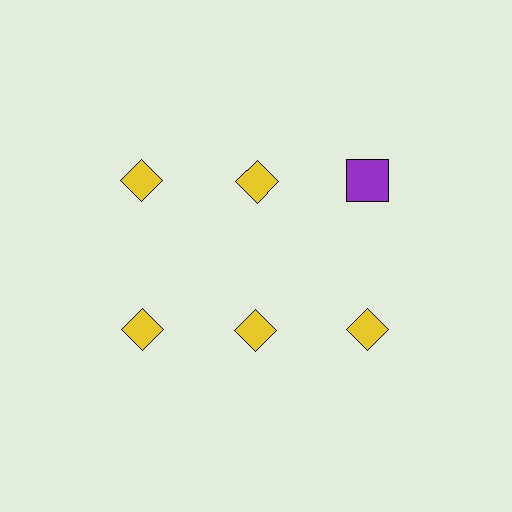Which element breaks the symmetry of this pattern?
The purple square in the top row, center column breaks the symmetry. All other shapes are yellow diamonds.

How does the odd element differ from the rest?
It differs in both color (purple instead of yellow) and shape (square instead of diamond).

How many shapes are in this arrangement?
There are 6 shapes arranged in a grid pattern.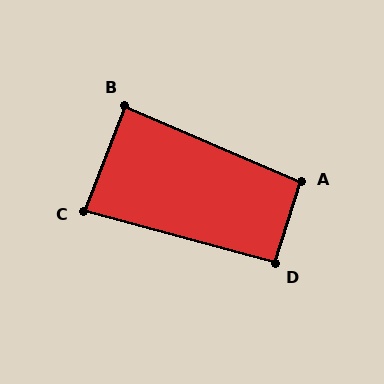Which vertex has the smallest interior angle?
C, at approximately 84 degrees.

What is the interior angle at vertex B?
Approximately 88 degrees (approximately right).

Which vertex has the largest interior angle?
A, at approximately 96 degrees.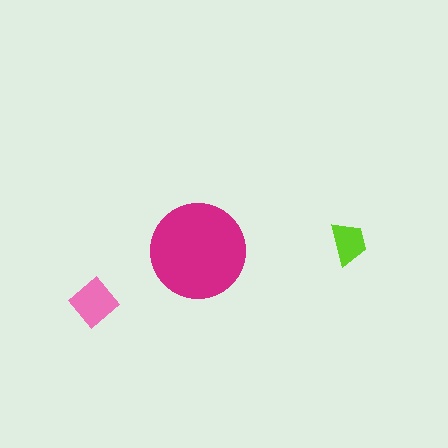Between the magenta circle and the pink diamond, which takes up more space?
The magenta circle.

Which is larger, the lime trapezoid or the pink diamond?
The pink diamond.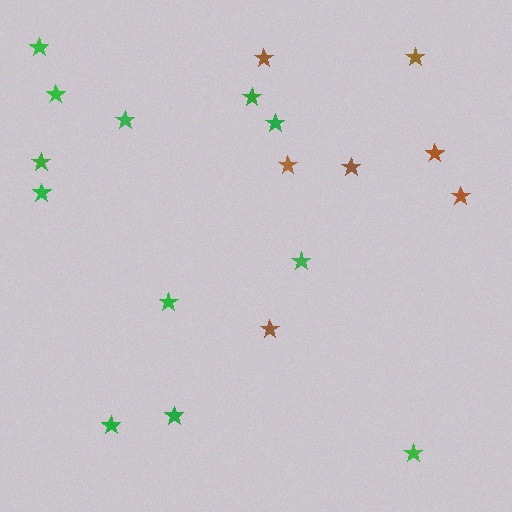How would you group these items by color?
There are 2 groups: one group of green stars (12) and one group of brown stars (7).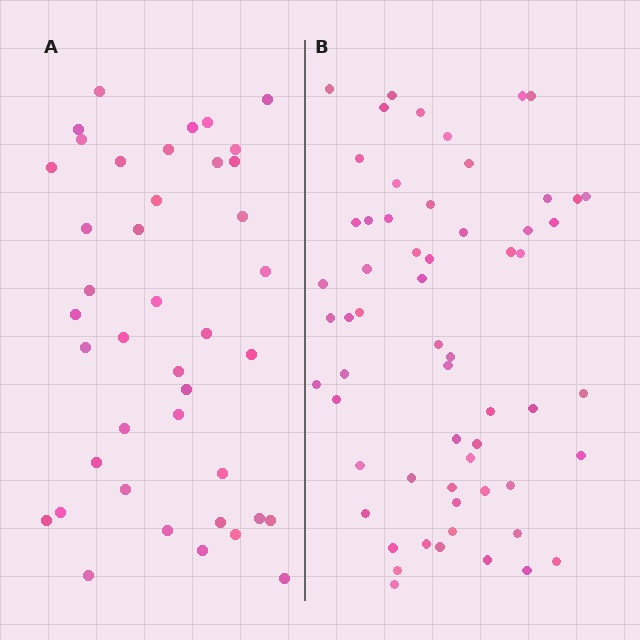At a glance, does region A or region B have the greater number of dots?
Region B (the right region) has more dots.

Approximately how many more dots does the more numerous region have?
Region B has approximately 20 more dots than region A.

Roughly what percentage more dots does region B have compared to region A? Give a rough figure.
About 45% more.